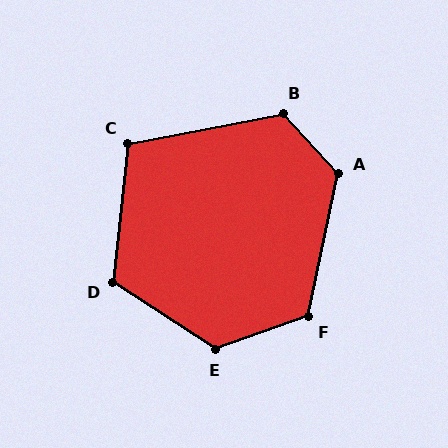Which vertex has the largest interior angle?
E, at approximately 128 degrees.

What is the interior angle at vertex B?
Approximately 122 degrees (obtuse).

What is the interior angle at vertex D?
Approximately 117 degrees (obtuse).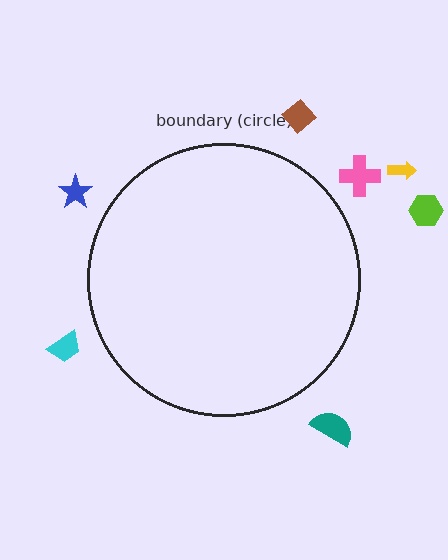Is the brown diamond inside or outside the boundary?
Outside.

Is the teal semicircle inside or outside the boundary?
Outside.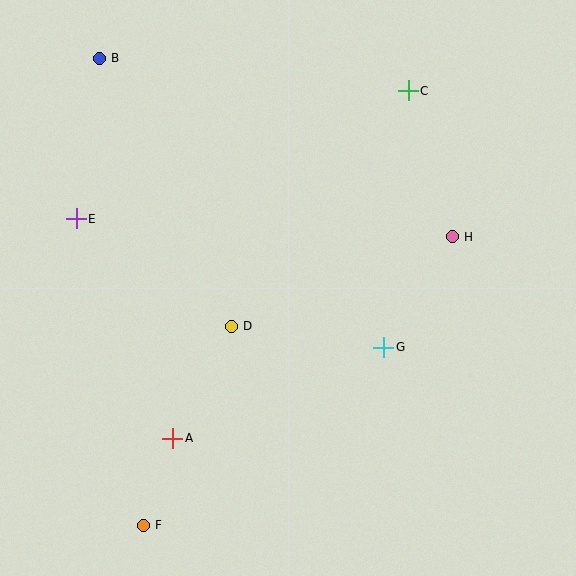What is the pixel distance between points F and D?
The distance between F and D is 218 pixels.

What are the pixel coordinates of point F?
Point F is at (143, 525).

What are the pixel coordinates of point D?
Point D is at (231, 326).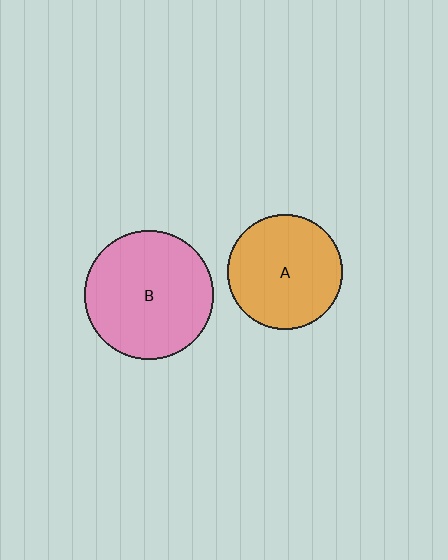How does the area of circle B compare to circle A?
Approximately 1.2 times.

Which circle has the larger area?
Circle B (pink).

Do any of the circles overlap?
No, none of the circles overlap.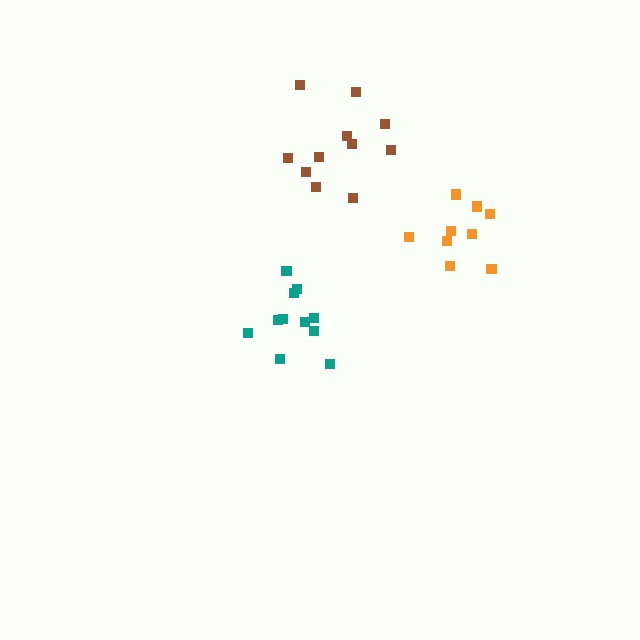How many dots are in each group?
Group 1: 11 dots, Group 2: 11 dots, Group 3: 9 dots (31 total).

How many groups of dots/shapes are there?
There are 3 groups.